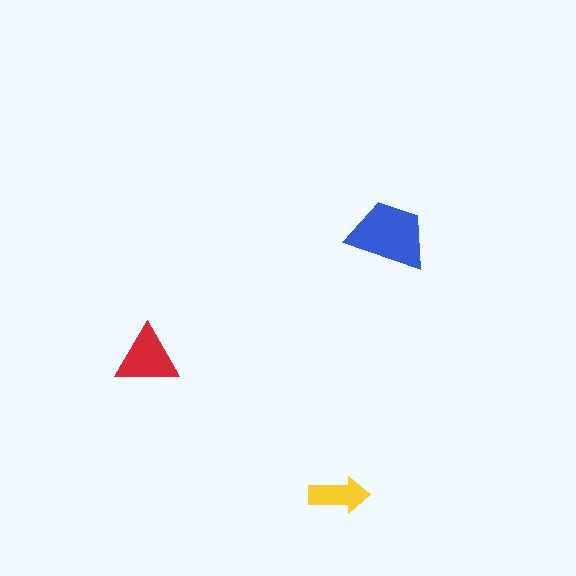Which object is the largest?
The blue trapezoid.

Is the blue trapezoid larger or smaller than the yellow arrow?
Larger.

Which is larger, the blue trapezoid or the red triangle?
The blue trapezoid.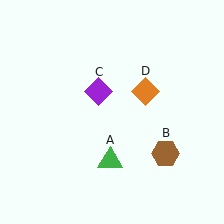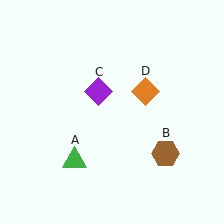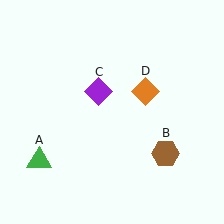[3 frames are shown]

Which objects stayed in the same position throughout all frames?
Brown hexagon (object B) and purple diamond (object C) and orange diamond (object D) remained stationary.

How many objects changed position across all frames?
1 object changed position: green triangle (object A).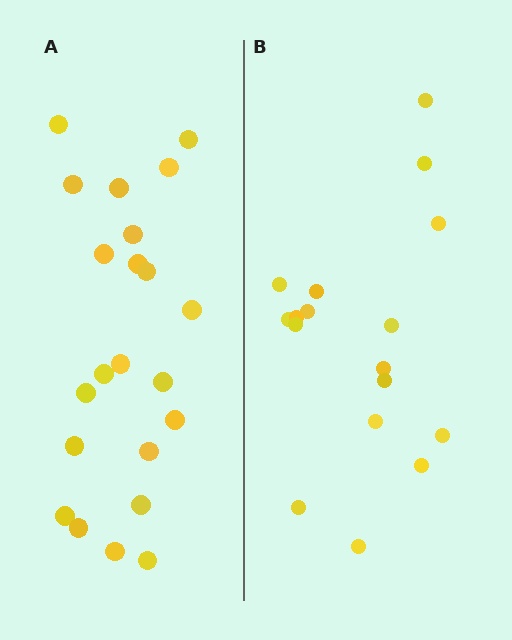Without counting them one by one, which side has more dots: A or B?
Region A (the left region) has more dots.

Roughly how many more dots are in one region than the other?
Region A has about 5 more dots than region B.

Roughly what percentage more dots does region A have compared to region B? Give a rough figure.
About 30% more.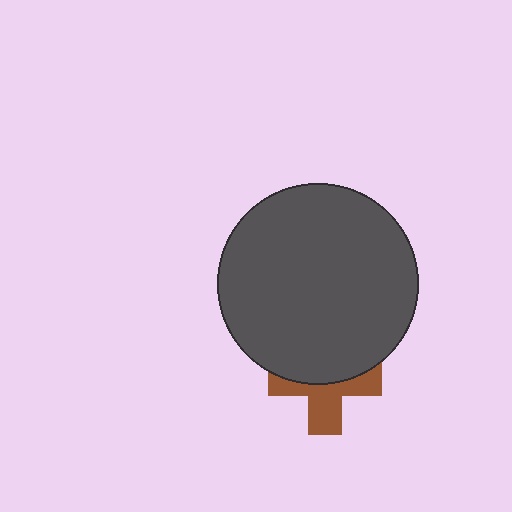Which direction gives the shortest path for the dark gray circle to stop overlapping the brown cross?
Moving up gives the shortest separation.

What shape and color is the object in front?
The object in front is a dark gray circle.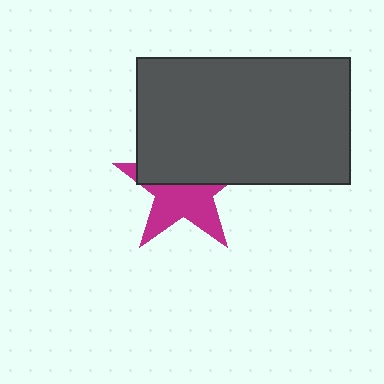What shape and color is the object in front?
The object in front is a dark gray rectangle.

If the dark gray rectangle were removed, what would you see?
You would see the complete magenta star.